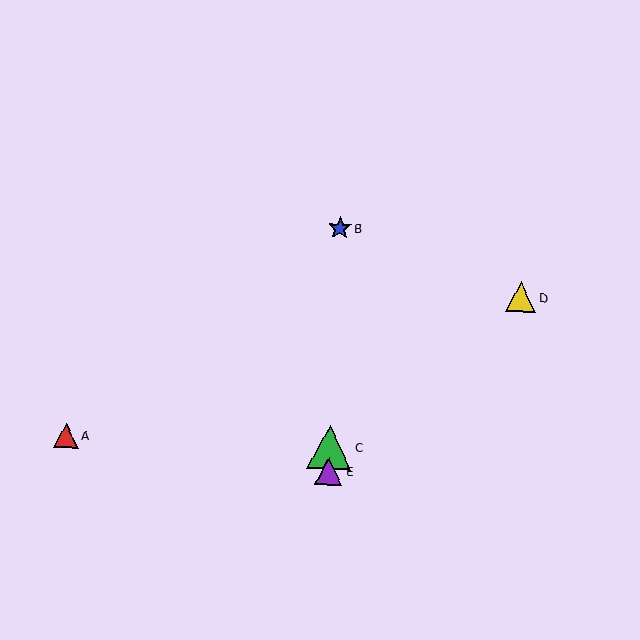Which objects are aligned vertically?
Objects B, C, E are aligned vertically.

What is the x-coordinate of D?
Object D is at x≈521.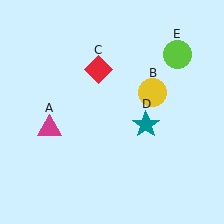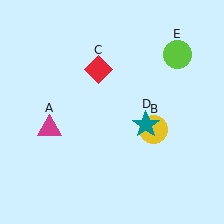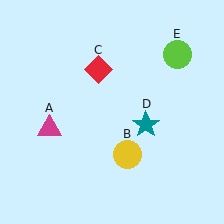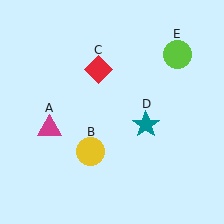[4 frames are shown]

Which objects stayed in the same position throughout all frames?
Magenta triangle (object A) and red diamond (object C) and teal star (object D) and lime circle (object E) remained stationary.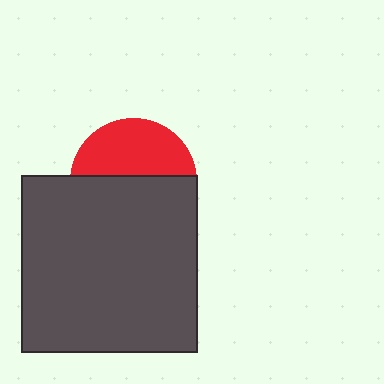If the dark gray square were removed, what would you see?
You would see the complete red circle.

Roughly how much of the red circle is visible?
A small part of it is visible (roughly 44%).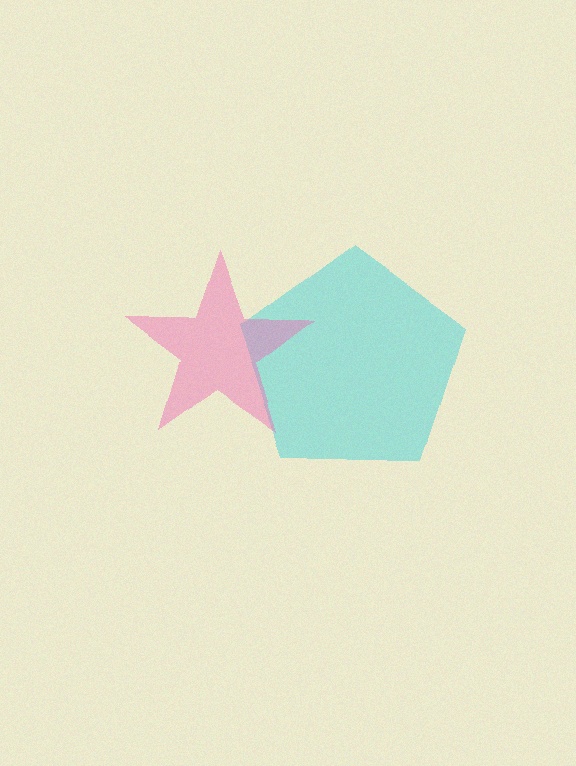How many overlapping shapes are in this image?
There are 2 overlapping shapes in the image.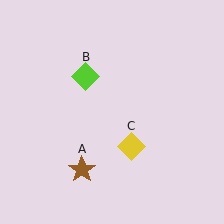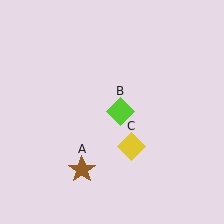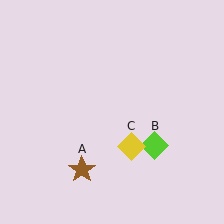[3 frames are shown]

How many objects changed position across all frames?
1 object changed position: lime diamond (object B).